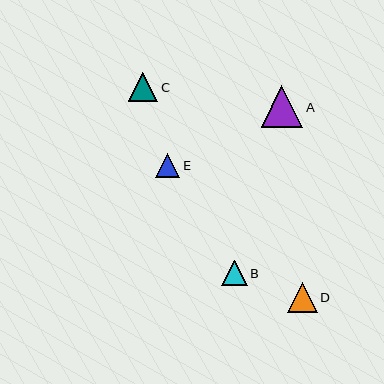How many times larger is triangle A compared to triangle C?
Triangle A is approximately 1.4 times the size of triangle C.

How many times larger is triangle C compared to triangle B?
Triangle C is approximately 1.1 times the size of triangle B.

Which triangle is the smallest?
Triangle E is the smallest with a size of approximately 24 pixels.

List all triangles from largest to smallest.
From largest to smallest: A, D, C, B, E.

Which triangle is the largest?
Triangle A is the largest with a size of approximately 41 pixels.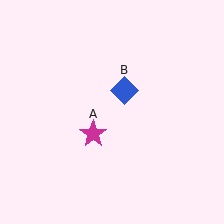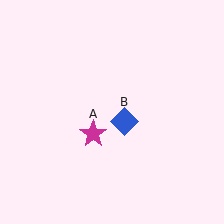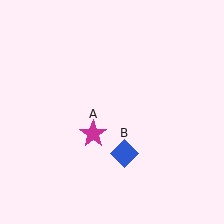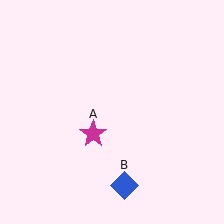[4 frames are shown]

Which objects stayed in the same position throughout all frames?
Magenta star (object A) remained stationary.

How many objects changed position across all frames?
1 object changed position: blue diamond (object B).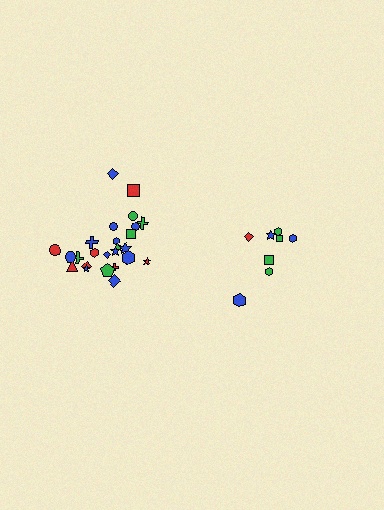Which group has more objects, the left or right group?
The left group.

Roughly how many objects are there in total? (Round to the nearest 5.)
Roughly 35 objects in total.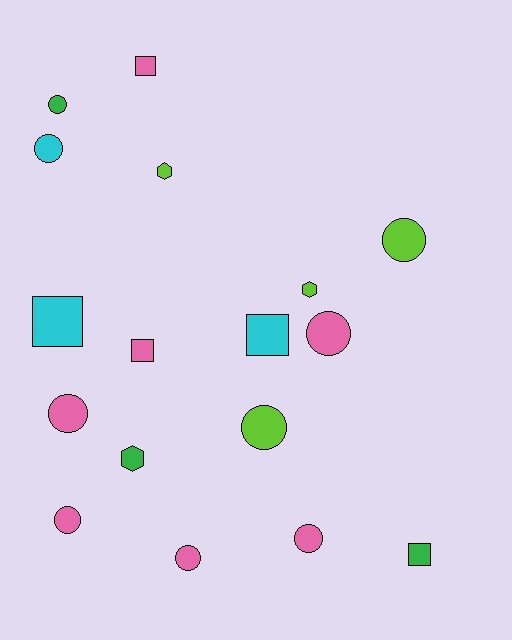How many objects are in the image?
There are 17 objects.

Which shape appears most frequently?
Circle, with 9 objects.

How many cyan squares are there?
There are 2 cyan squares.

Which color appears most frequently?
Pink, with 7 objects.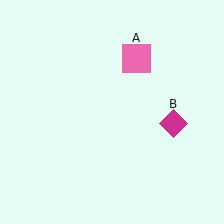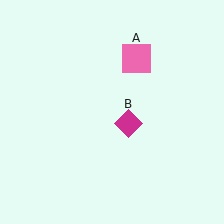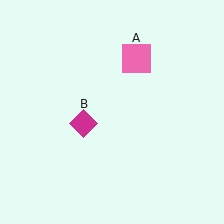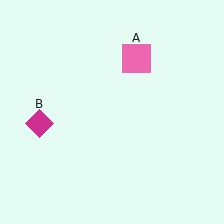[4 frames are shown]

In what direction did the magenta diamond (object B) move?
The magenta diamond (object B) moved left.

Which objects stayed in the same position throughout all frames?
Pink square (object A) remained stationary.